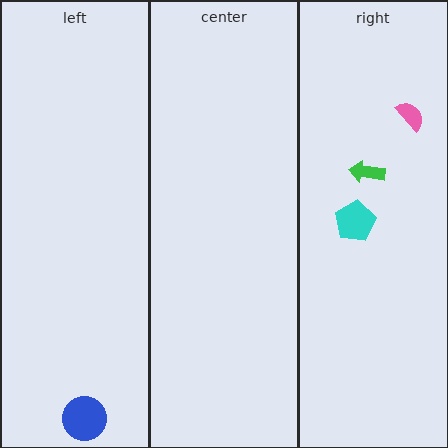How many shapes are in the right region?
3.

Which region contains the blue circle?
The left region.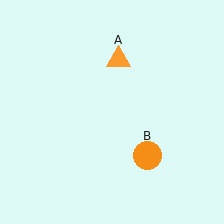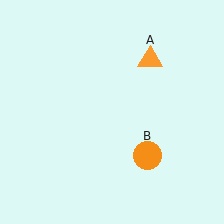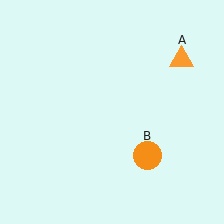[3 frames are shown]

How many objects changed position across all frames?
1 object changed position: orange triangle (object A).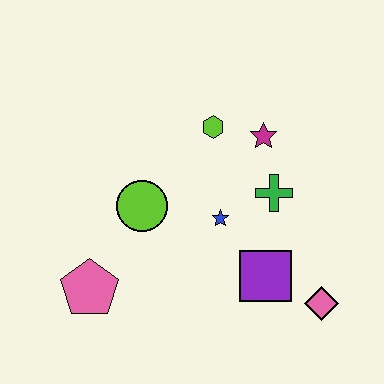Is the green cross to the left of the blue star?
No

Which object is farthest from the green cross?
The pink pentagon is farthest from the green cross.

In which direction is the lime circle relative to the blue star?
The lime circle is to the left of the blue star.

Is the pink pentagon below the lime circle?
Yes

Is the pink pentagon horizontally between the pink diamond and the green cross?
No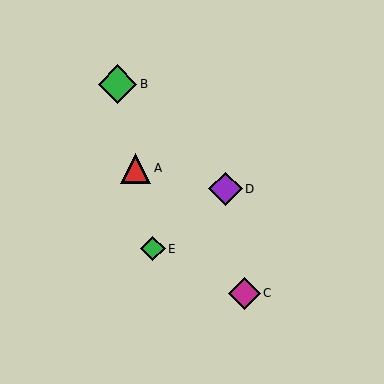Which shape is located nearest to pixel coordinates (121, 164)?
The red triangle (labeled A) at (136, 168) is nearest to that location.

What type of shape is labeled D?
Shape D is a purple diamond.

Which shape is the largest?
The green diamond (labeled B) is the largest.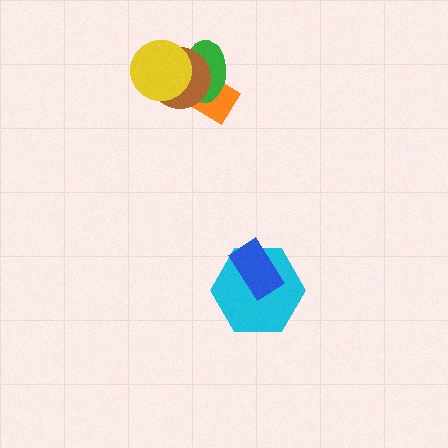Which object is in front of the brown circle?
The yellow circle is in front of the brown circle.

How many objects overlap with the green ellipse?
3 objects overlap with the green ellipse.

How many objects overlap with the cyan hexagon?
1 object overlaps with the cyan hexagon.